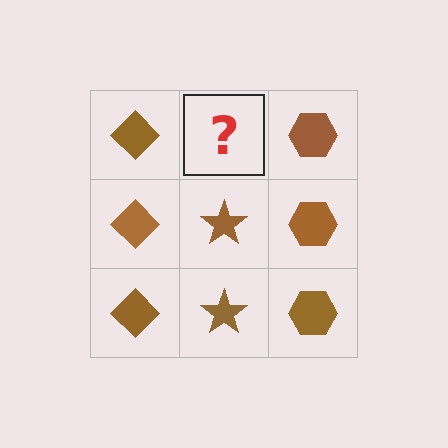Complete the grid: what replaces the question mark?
The question mark should be replaced with a brown star.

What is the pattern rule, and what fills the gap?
The rule is that each column has a consistent shape. The gap should be filled with a brown star.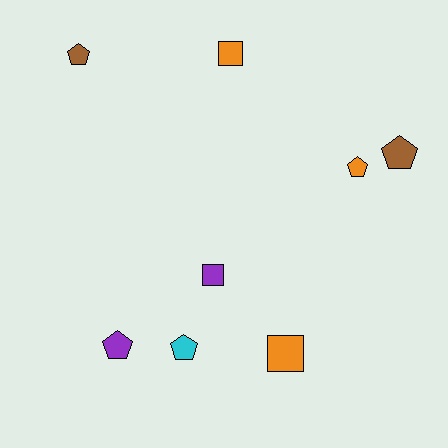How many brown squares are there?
There are no brown squares.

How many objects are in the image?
There are 8 objects.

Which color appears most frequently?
Orange, with 3 objects.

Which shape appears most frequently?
Pentagon, with 5 objects.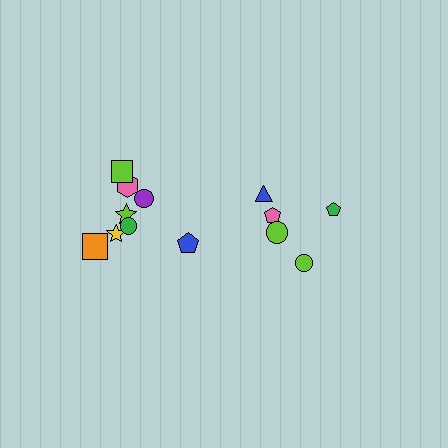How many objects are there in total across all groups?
There are 13 objects.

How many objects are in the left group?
There are 8 objects.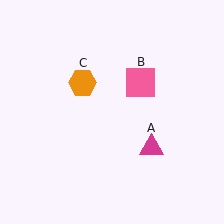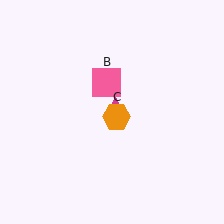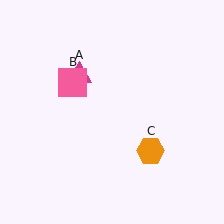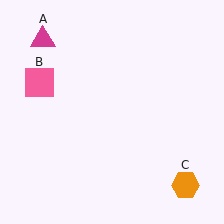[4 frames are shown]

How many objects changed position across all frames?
3 objects changed position: magenta triangle (object A), pink square (object B), orange hexagon (object C).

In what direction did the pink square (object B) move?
The pink square (object B) moved left.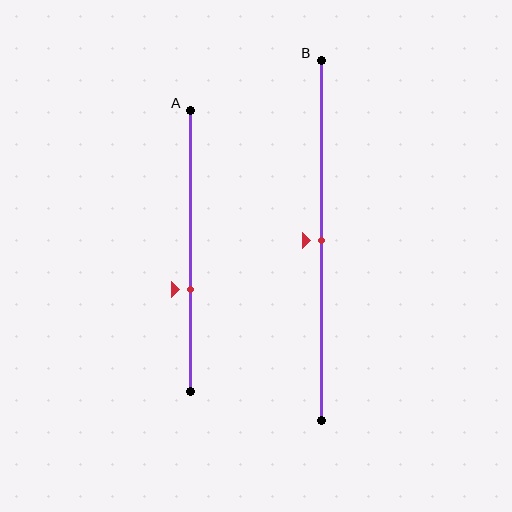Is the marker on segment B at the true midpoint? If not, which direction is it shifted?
Yes, the marker on segment B is at the true midpoint.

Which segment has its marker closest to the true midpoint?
Segment B has its marker closest to the true midpoint.